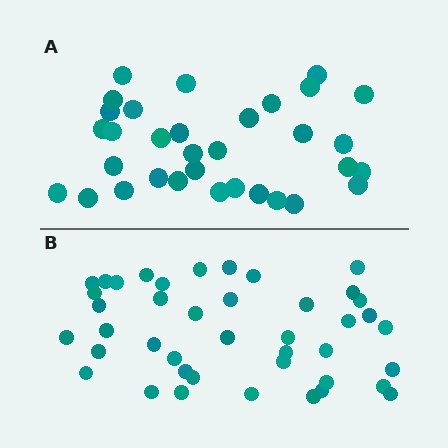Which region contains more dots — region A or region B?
Region B (the bottom region) has more dots.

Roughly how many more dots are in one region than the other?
Region B has roughly 8 or so more dots than region A.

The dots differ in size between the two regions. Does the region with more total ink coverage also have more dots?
No. Region A has more total ink coverage because its dots are larger, but region B actually contains more individual dots. Total area can be misleading — the number of items is what matters here.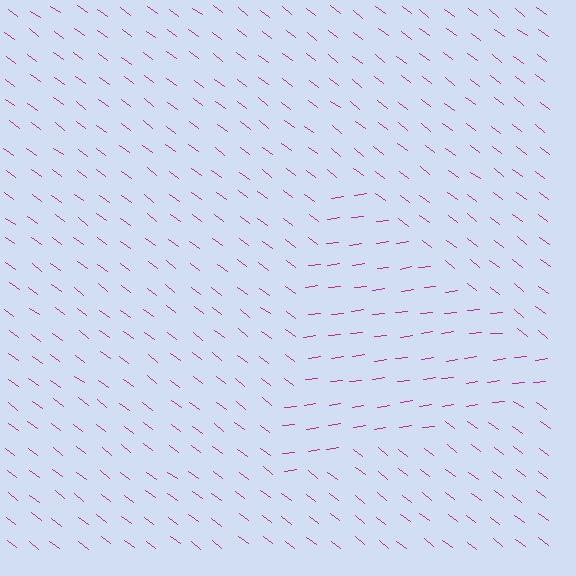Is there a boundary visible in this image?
Yes, there is a texture boundary formed by a change in line orientation.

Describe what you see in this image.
The image is filled with small magenta line segments. A triangle region in the image has lines oriented differently from the surrounding lines, creating a visible texture boundary.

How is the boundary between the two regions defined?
The boundary is defined purely by a change in line orientation (approximately 45 degrees difference). All lines are the same color and thickness.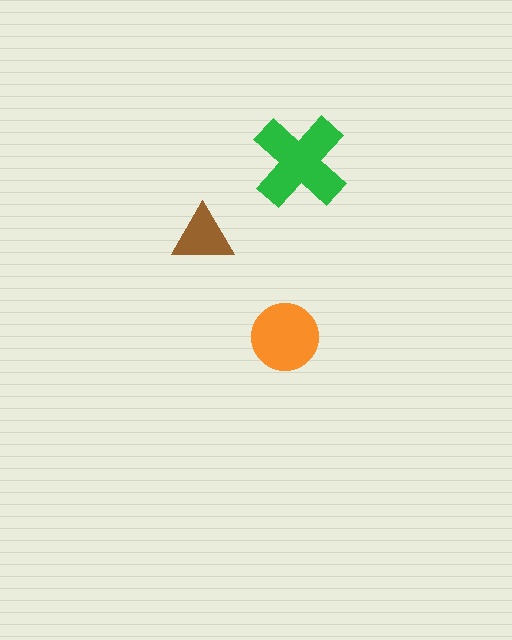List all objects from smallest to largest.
The brown triangle, the orange circle, the green cross.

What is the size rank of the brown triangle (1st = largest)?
3rd.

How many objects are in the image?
There are 3 objects in the image.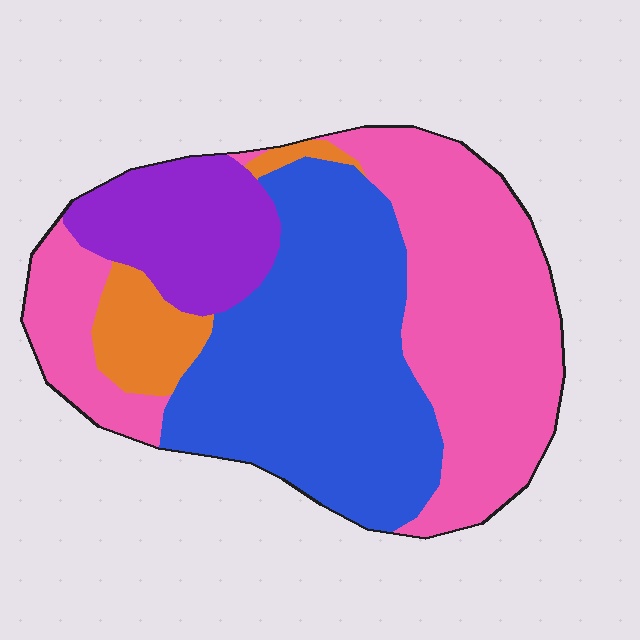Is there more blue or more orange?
Blue.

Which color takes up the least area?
Orange, at roughly 10%.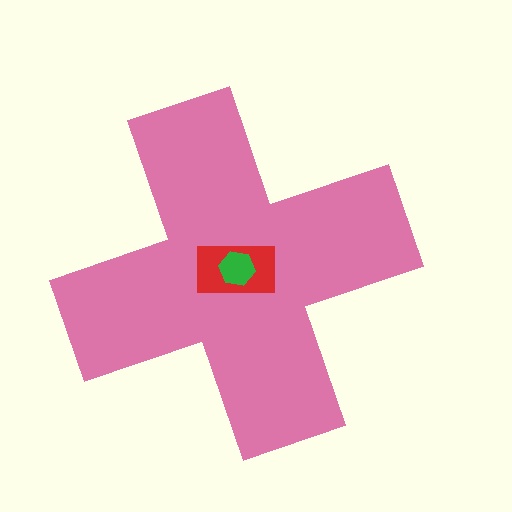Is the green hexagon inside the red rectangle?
Yes.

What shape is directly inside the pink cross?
The red rectangle.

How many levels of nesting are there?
3.